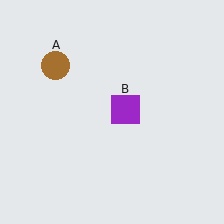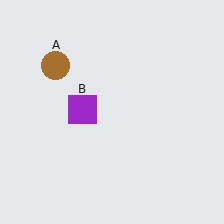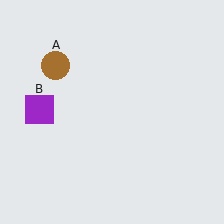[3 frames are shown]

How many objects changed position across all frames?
1 object changed position: purple square (object B).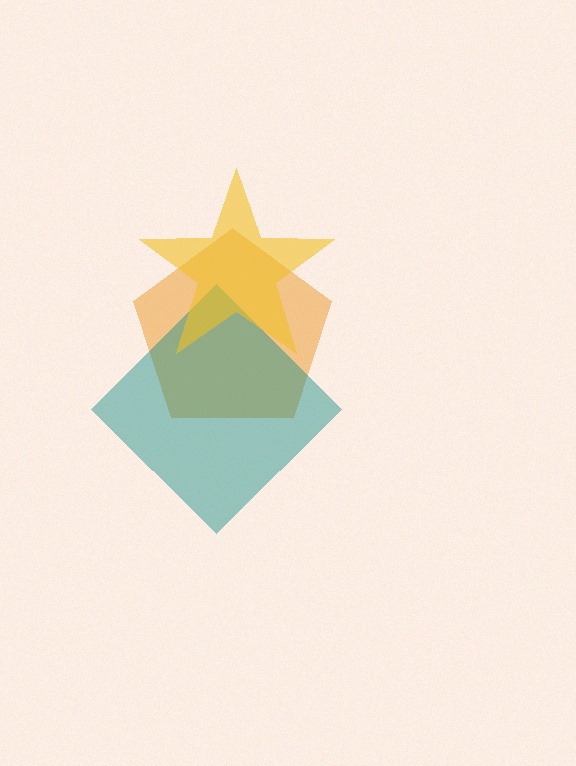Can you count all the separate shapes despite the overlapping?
Yes, there are 3 separate shapes.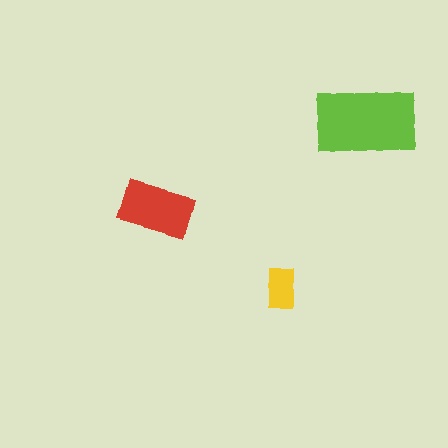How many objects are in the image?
There are 3 objects in the image.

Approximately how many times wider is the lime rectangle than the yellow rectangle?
About 2.5 times wider.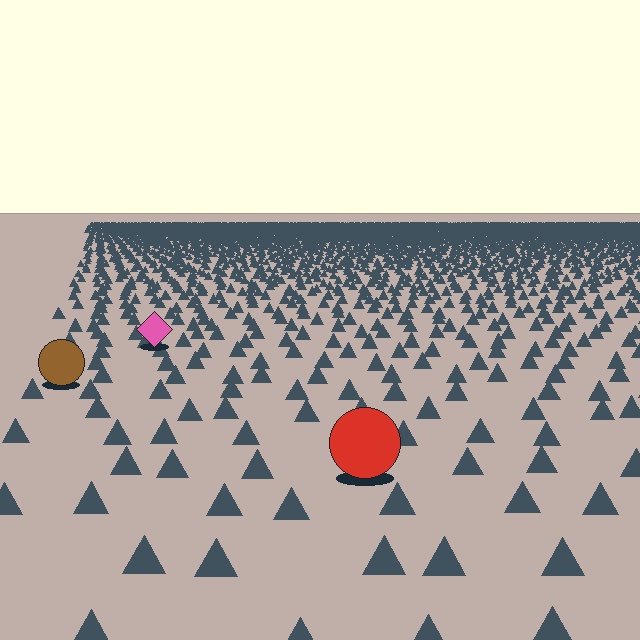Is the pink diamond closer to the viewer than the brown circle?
No. The brown circle is closer — you can tell from the texture gradient: the ground texture is coarser near it.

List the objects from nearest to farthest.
From nearest to farthest: the red circle, the brown circle, the pink diamond.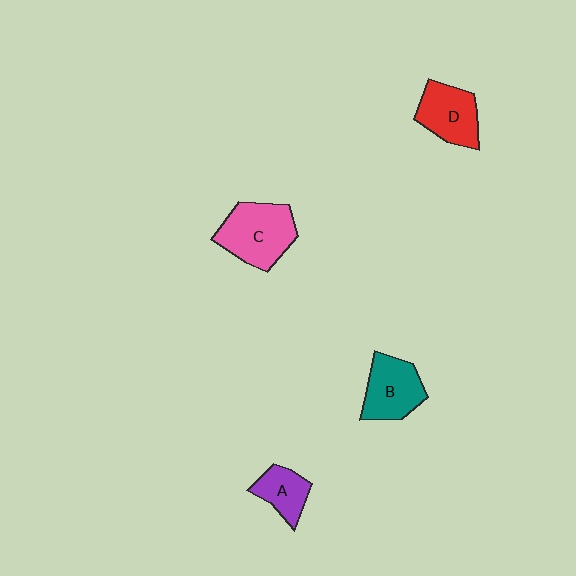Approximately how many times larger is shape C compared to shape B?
Approximately 1.2 times.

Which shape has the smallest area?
Shape A (purple).